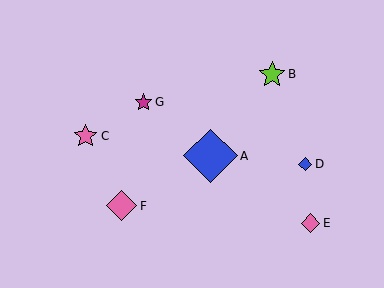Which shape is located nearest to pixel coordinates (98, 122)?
The pink star (labeled C) at (86, 136) is nearest to that location.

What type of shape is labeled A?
Shape A is a blue diamond.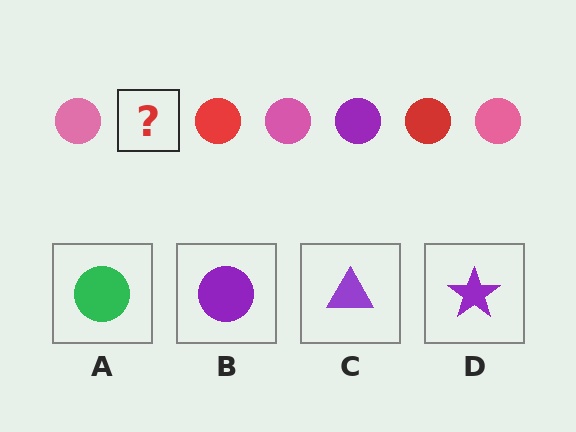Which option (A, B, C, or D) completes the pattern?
B.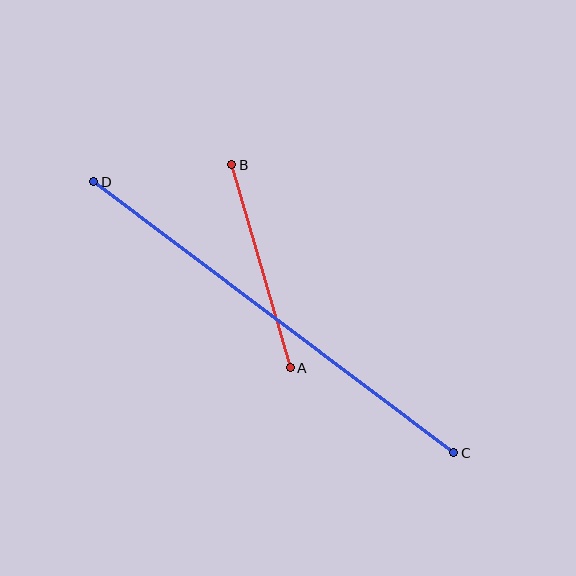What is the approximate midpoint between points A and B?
The midpoint is at approximately (261, 266) pixels.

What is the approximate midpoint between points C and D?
The midpoint is at approximately (274, 317) pixels.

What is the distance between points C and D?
The distance is approximately 450 pixels.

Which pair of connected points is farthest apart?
Points C and D are farthest apart.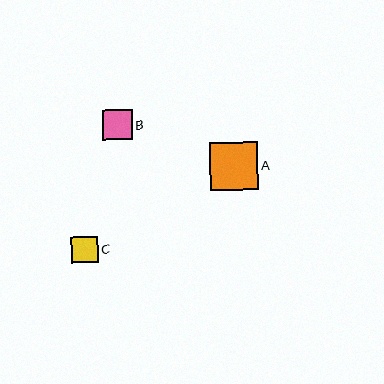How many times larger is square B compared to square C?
Square B is approximately 1.1 times the size of square C.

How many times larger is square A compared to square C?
Square A is approximately 1.8 times the size of square C.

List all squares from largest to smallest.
From largest to smallest: A, B, C.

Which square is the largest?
Square A is the largest with a size of approximately 48 pixels.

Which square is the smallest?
Square C is the smallest with a size of approximately 26 pixels.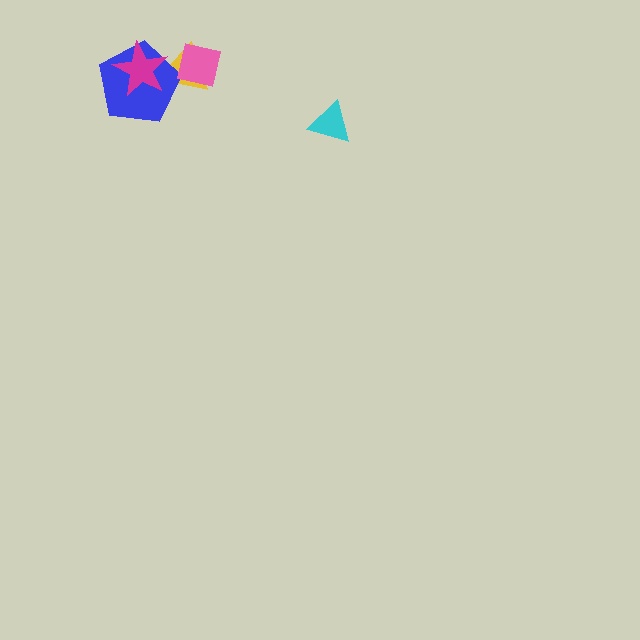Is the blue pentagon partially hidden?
Yes, it is partially covered by another shape.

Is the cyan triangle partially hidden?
No, no other shape covers it.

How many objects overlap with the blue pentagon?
2 objects overlap with the blue pentagon.